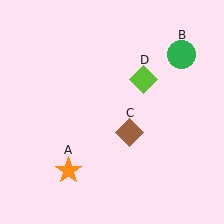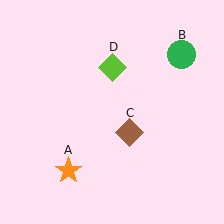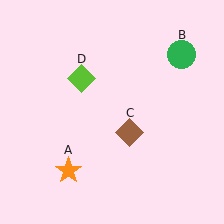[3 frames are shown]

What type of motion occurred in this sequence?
The lime diamond (object D) rotated counterclockwise around the center of the scene.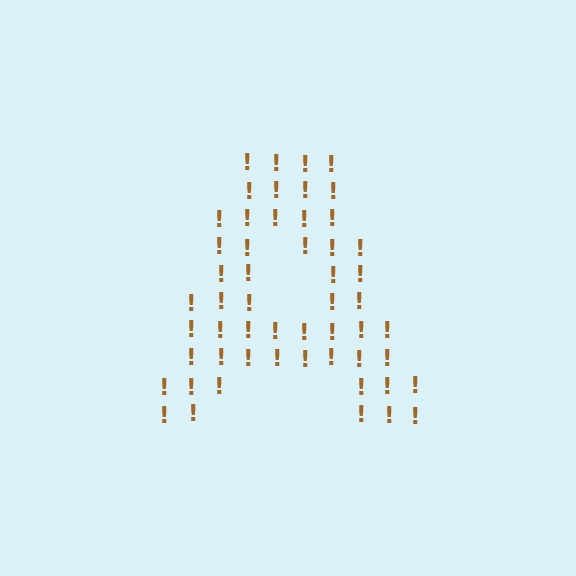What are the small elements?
The small elements are exclamation marks.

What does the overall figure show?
The overall figure shows the letter A.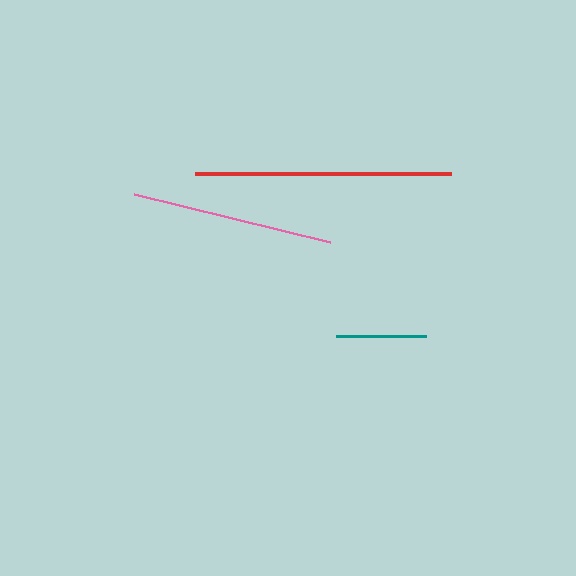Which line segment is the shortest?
The teal line is the shortest at approximately 89 pixels.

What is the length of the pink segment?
The pink segment is approximately 201 pixels long.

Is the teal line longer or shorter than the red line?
The red line is longer than the teal line.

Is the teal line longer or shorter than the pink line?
The pink line is longer than the teal line.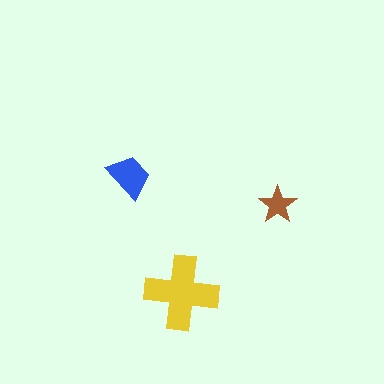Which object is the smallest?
The brown star.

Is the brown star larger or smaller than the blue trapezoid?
Smaller.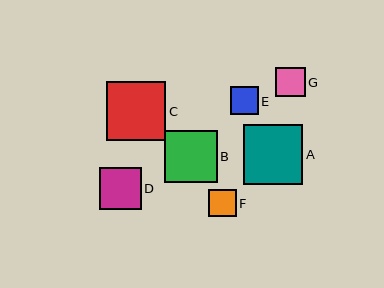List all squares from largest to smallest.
From largest to smallest: A, C, B, D, G, E, F.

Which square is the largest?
Square A is the largest with a size of approximately 60 pixels.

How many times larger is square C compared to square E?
Square C is approximately 2.1 times the size of square E.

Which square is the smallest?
Square F is the smallest with a size of approximately 27 pixels.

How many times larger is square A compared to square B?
Square A is approximately 1.1 times the size of square B.